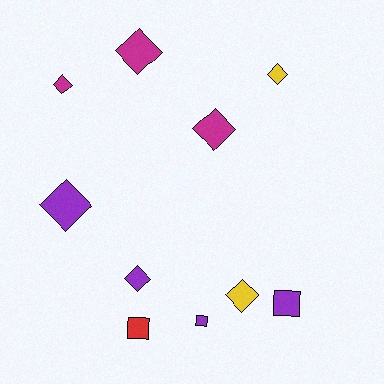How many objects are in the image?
There are 10 objects.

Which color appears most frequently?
Purple, with 4 objects.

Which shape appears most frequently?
Diamond, with 7 objects.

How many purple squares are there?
There are 2 purple squares.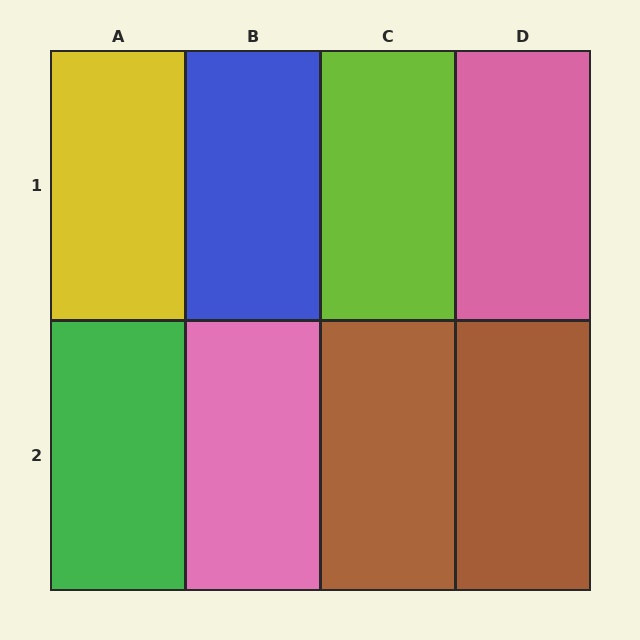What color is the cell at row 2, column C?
Brown.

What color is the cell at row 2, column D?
Brown.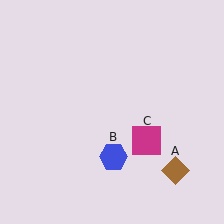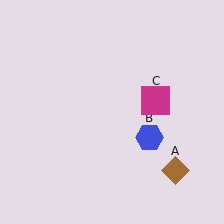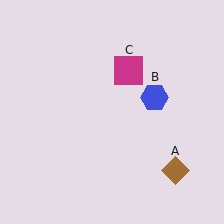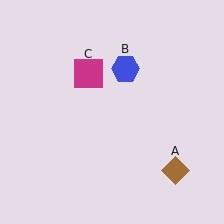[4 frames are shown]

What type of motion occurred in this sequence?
The blue hexagon (object B), magenta square (object C) rotated counterclockwise around the center of the scene.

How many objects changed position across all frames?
2 objects changed position: blue hexagon (object B), magenta square (object C).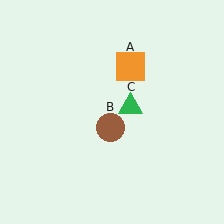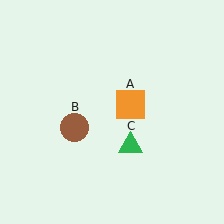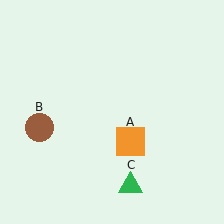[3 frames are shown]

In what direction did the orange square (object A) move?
The orange square (object A) moved down.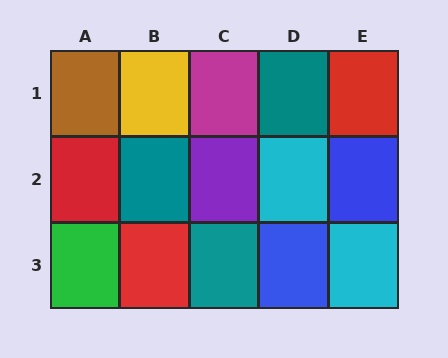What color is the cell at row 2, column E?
Blue.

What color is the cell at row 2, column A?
Red.